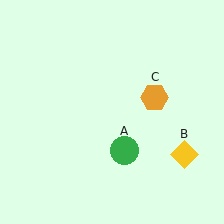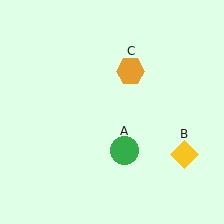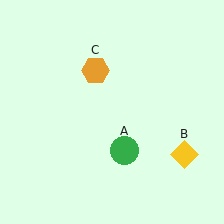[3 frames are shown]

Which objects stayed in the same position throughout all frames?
Green circle (object A) and yellow diamond (object B) remained stationary.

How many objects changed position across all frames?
1 object changed position: orange hexagon (object C).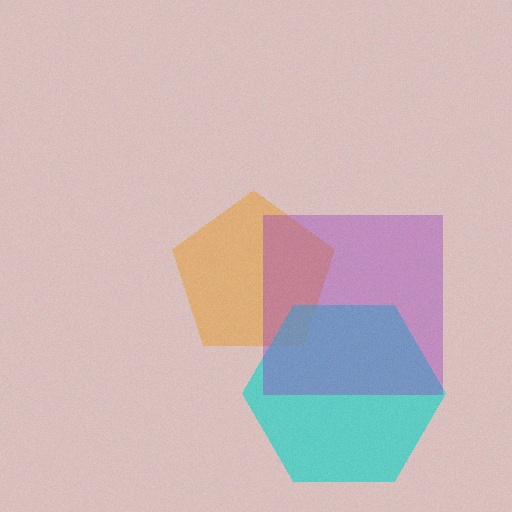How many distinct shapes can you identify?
There are 3 distinct shapes: an orange pentagon, a cyan hexagon, a purple square.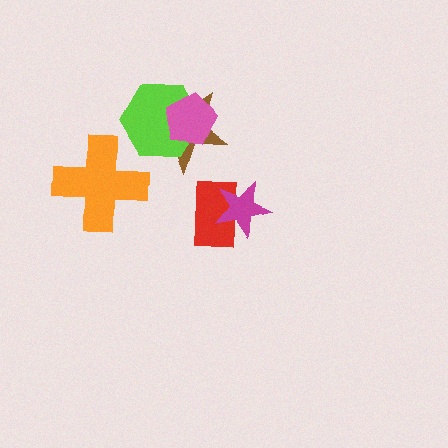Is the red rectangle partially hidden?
Yes, it is partially covered by another shape.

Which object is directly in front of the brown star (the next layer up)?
The lime hexagon is directly in front of the brown star.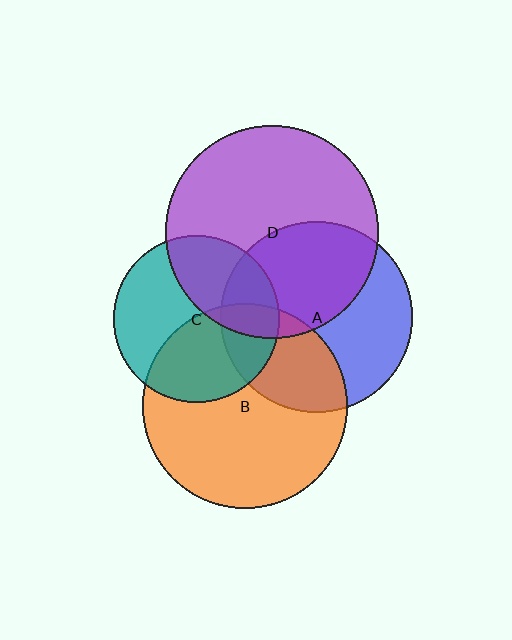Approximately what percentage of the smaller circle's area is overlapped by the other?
Approximately 35%.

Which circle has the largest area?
Circle D (purple).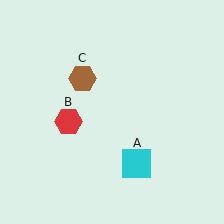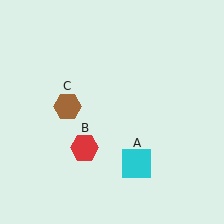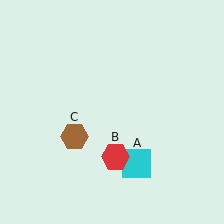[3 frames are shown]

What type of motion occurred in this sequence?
The red hexagon (object B), brown hexagon (object C) rotated counterclockwise around the center of the scene.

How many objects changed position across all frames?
2 objects changed position: red hexagon (object B), brown hexagon (object C).